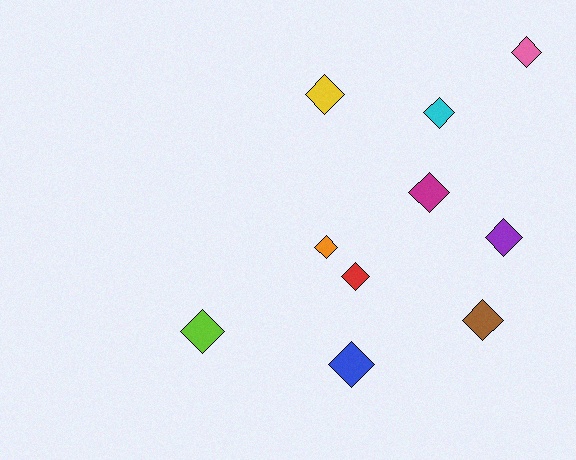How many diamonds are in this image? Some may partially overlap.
There are 10 diamonds.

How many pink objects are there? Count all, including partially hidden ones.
There is 1 pink object.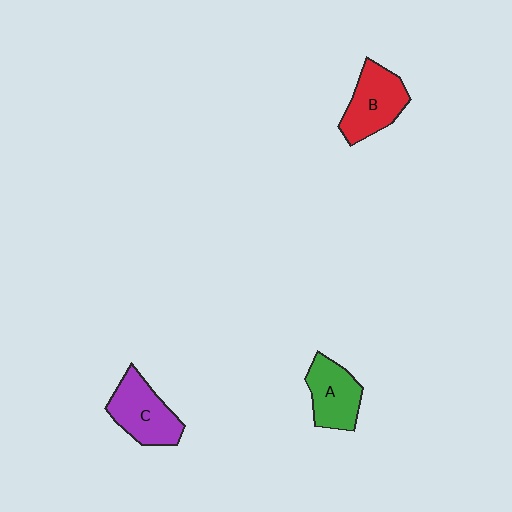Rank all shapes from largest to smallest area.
From largest to smallest: C (purple), B (red), A (green).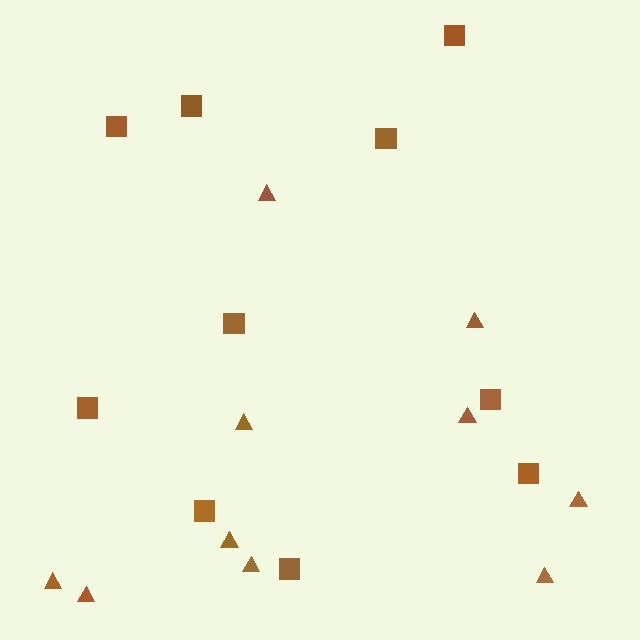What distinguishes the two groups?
There are 2 groups: one group of squares (10) and one group of triangles (10).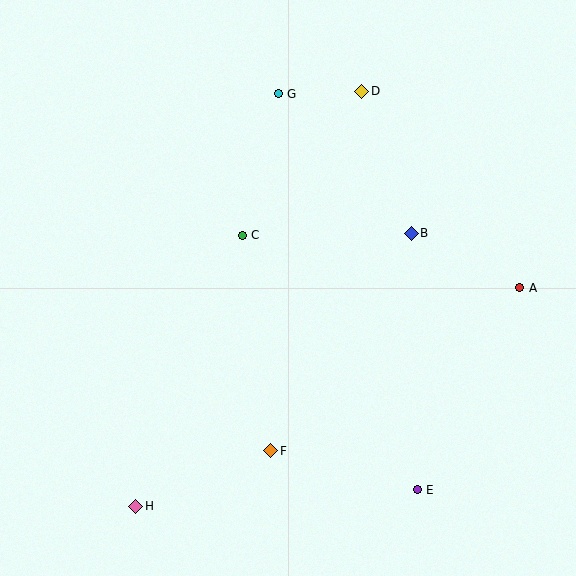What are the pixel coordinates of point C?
Point C is at (242, 235).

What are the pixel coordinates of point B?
Point B is at (411, 233).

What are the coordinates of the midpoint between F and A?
The midpoint between F and A is at (395, 369).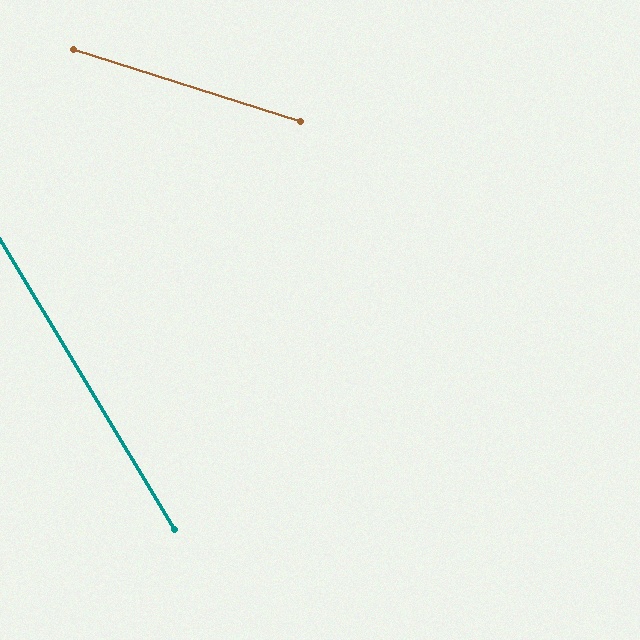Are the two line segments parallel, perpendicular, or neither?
Neither parallel nor perpendicular — they differ by about 41°.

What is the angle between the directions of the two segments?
Approximately 41 degrees.